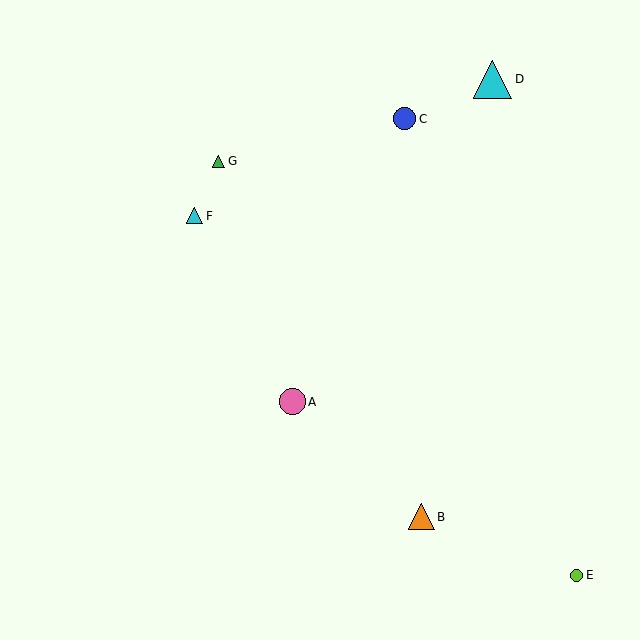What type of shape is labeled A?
Shape A is a pink circle.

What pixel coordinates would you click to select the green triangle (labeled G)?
Click at (219, 161) to select the green triangle G.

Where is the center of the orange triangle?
The center of the orange triangle is at (421, 517).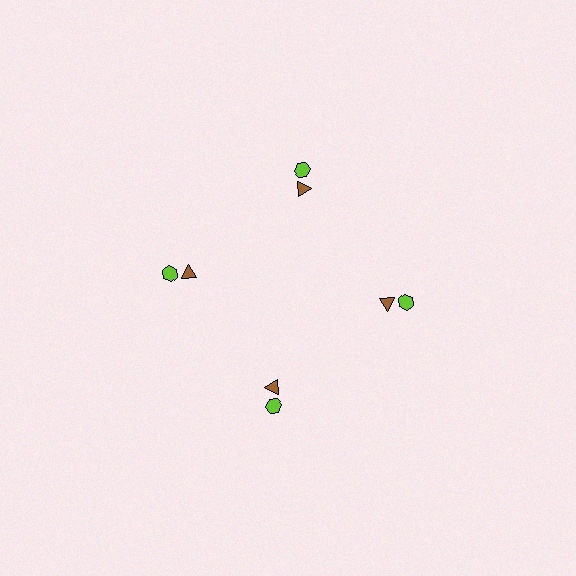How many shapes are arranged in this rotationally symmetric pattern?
There are 8 shapes, arranged in 4 groups of 2.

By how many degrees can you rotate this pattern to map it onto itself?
The pattern maps onto itself every 90 degrees of rotation.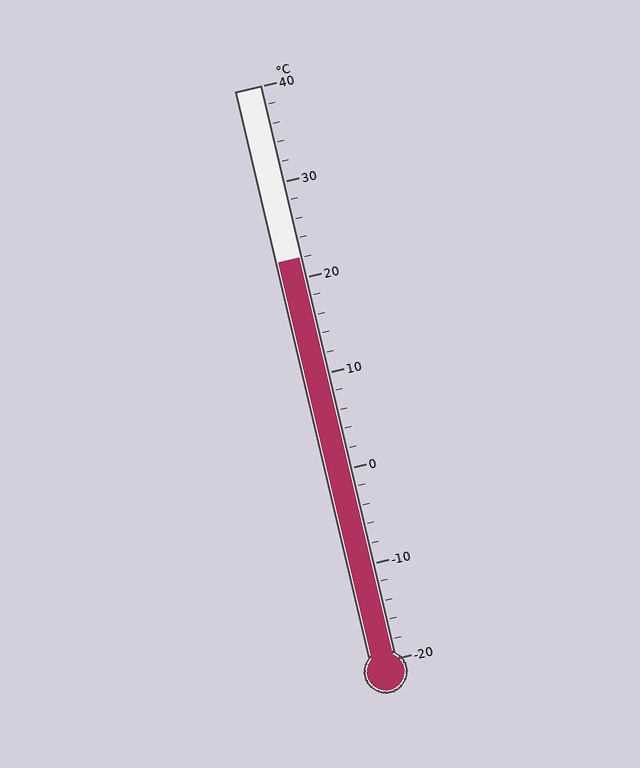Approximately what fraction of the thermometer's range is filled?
The thermometer is filled to approximately 70% of its range.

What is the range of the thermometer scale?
The thermometer scale ranges from -20°C to 40°C.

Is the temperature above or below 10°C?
The temperature is above 10°C.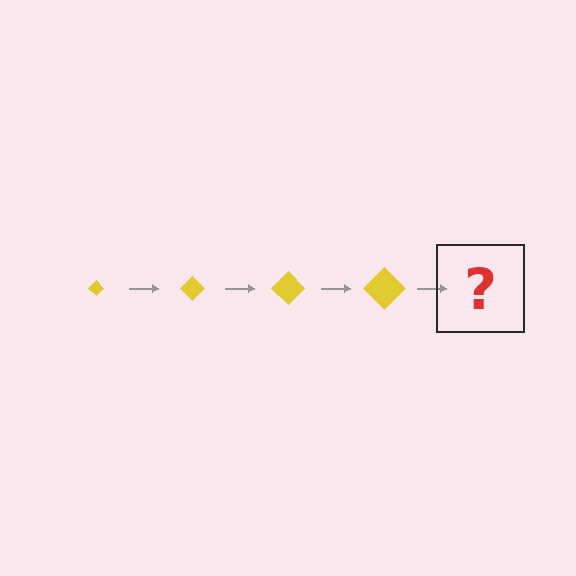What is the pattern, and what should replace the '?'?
The pattern is that the diamond gets progressively larger each step. The '?' should be a yellow diamond, larger than the previous one.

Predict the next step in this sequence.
The next step is a yellow diamond, larger than the previous one.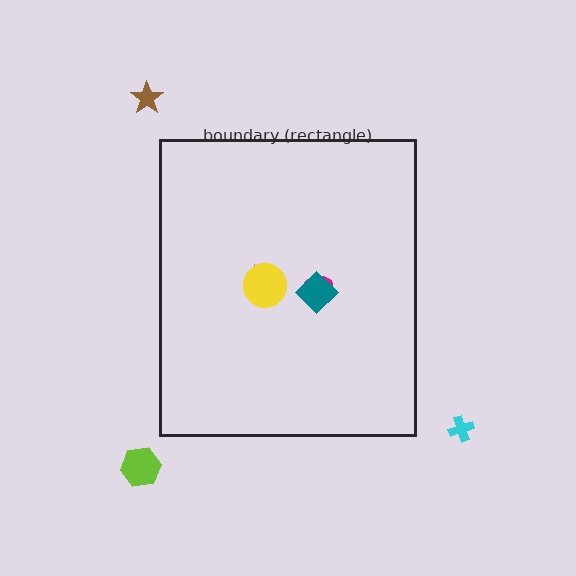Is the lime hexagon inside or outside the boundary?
Outside.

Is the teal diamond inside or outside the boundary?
Inside.